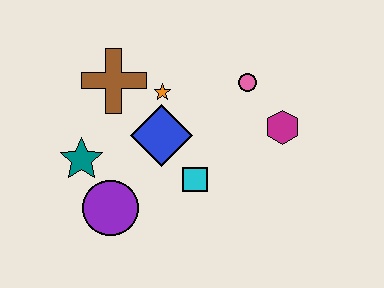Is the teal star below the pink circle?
Yes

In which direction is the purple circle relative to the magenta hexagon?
The purple circle is to the left of the magenta hexagon.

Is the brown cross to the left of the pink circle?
Yes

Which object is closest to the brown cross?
The orange star is closest to the brown cross.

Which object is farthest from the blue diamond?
The magenta hexagon is farthest from the blue diamond.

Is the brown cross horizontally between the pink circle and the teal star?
Yes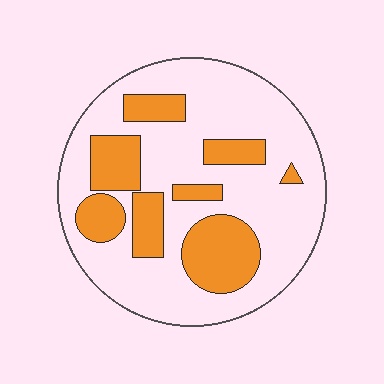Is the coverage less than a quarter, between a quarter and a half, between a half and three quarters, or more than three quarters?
Between a quarter and a half.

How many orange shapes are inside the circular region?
8.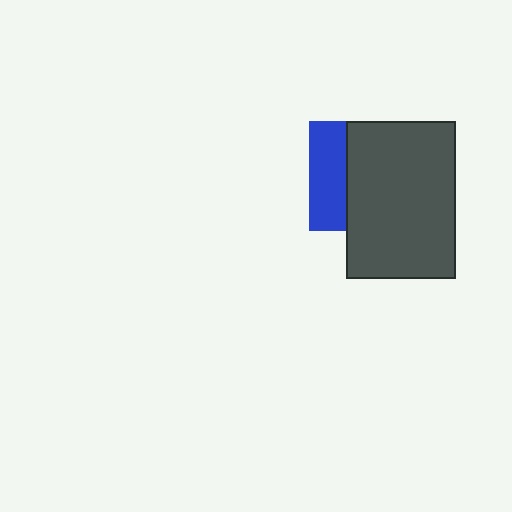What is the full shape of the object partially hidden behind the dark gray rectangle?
The partially hidden object is a blue square.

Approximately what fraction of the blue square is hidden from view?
Roughly 67% of the blue square is hidden behind the dark gray rectangle.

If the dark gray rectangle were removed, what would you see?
You would see the complete blue square.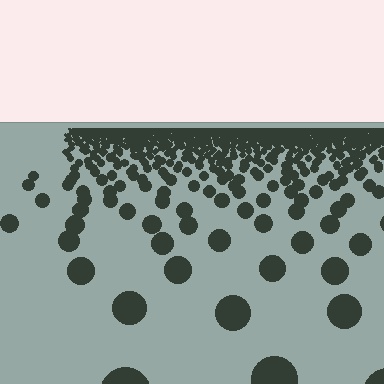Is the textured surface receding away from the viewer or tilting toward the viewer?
The surface is receding away from the viewer. Texture elements get smaller and denser toward the top.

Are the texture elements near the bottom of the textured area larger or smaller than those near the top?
Larger. Near the bottom, elements are closer to the viewer and appear at a bigger on-screen size.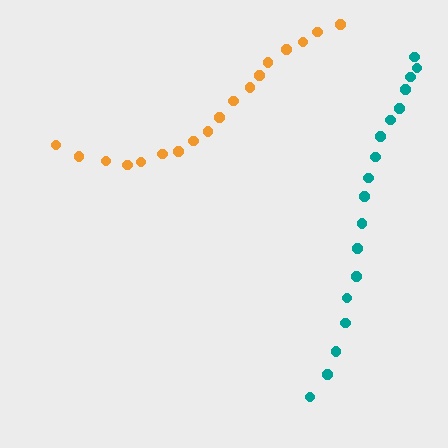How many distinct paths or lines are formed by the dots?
There are 2 distinct paths.